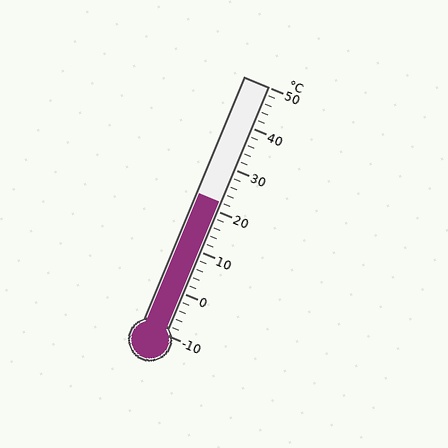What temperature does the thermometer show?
The thermometer shows approximately 22°C.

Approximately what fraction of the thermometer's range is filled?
The thermometer is filled to approximately 55% of its range.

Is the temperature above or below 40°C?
The temperature is below 40°C.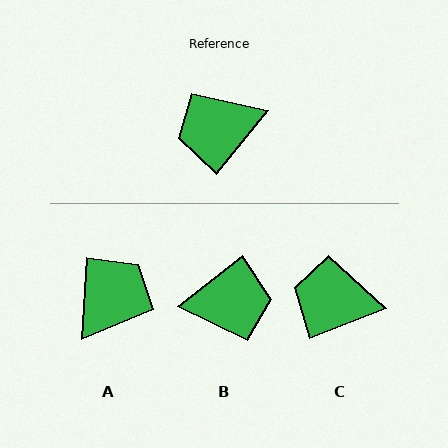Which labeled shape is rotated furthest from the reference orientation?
B, about 167 degrees away.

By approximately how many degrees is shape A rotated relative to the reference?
Approximately 145 degrees clockwise.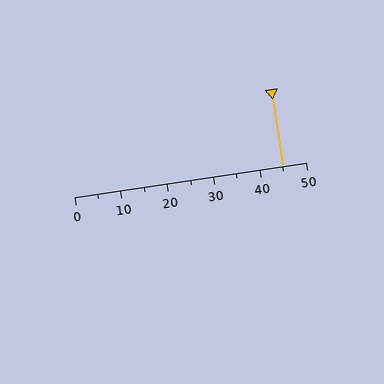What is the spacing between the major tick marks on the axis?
The major ticks are spaced 10 apart.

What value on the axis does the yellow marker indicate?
The marker indicates approximately 45.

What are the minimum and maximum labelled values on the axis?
The axis runs from 0 to 50.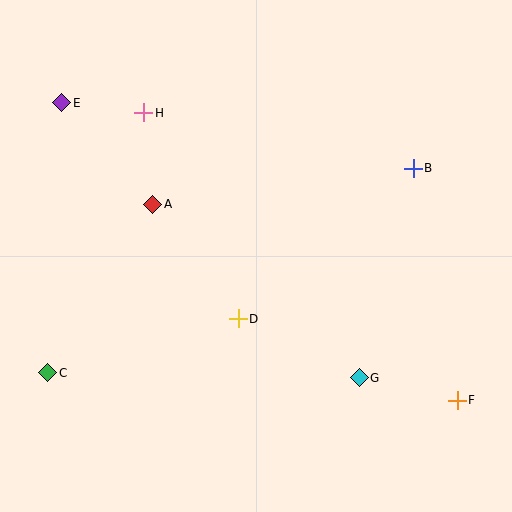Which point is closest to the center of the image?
Point D at (238, 319) is closest to the center.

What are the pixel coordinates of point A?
Point A is at (153, 205).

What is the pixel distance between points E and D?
The distance between E and D is 279 pixels.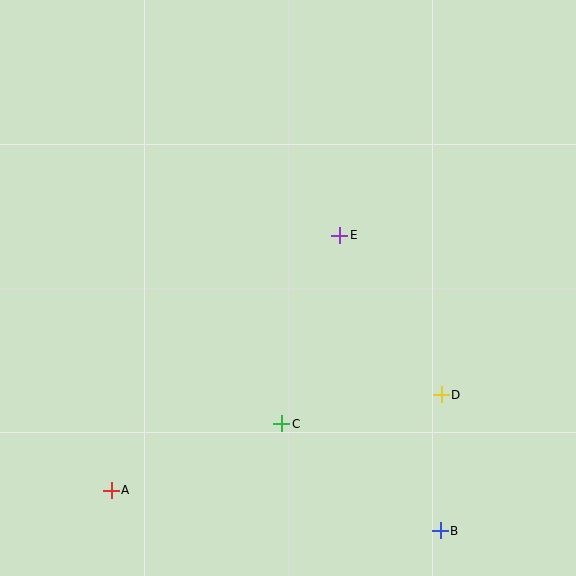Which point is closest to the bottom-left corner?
Point A is closest to the bottom-left corner.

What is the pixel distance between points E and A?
The distance between E and A is 342 pixels.